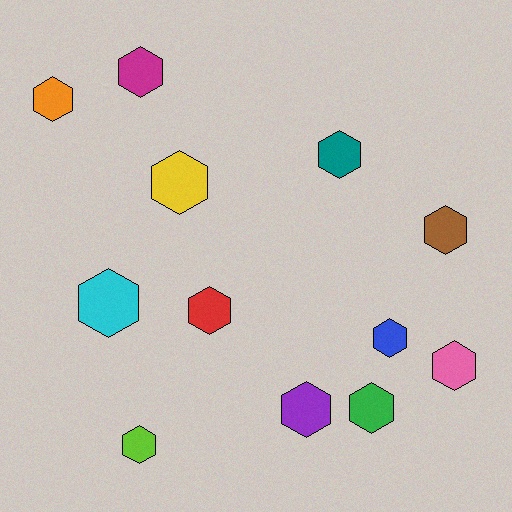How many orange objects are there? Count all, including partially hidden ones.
There is 1 orange object.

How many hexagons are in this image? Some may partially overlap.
There are 12 hexagons.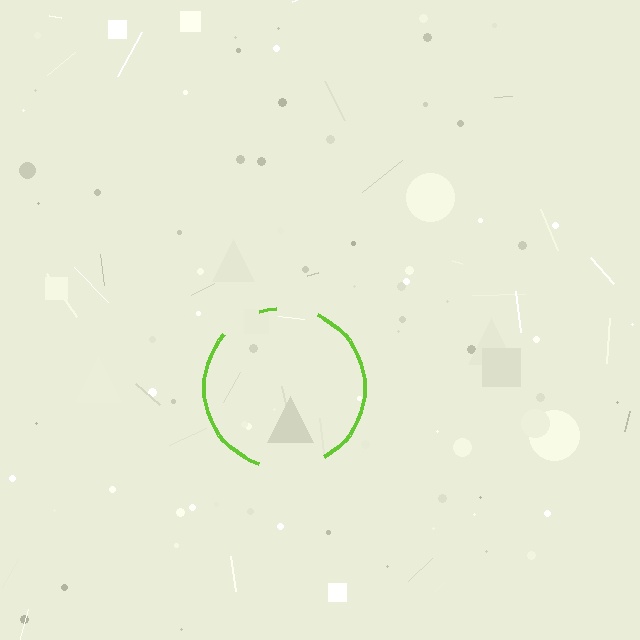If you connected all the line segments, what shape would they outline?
They would outline a circle.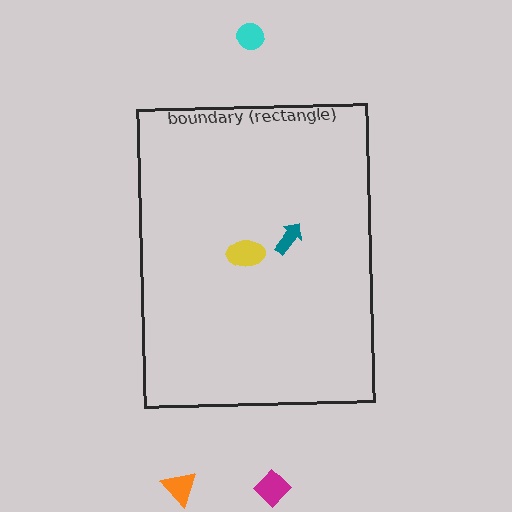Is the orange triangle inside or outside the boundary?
Outside.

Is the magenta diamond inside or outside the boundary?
Outside.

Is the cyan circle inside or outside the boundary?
Outside.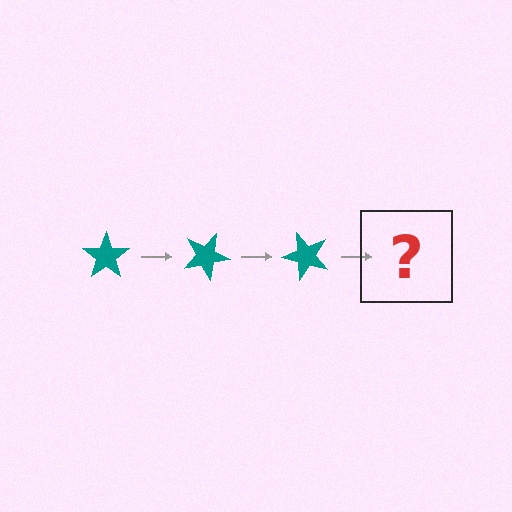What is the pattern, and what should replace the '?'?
The pattern is that the star rotates 25 degrees each step. The '?' should be a teal star rotated 75 degrees.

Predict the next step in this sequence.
The next step is a teal star rotated 75 degrees.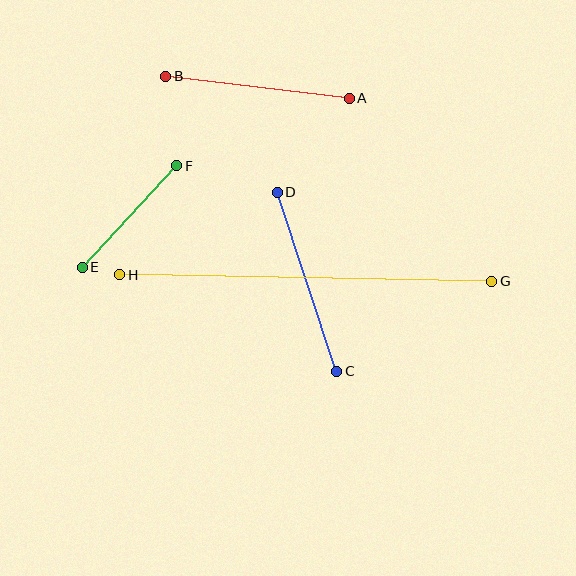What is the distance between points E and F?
The distance is approximately 139 pixels.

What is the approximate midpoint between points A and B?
The midpoint is at approximately (258, 87) pixels.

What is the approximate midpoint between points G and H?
The midpoint is at approximately (306, 278) pixels.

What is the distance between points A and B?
The distance is approximately 185 pixels.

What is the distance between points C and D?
The distance is approximately 189 pixels.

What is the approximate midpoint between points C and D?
The midpoint is at approximately (307, 282) pixels.